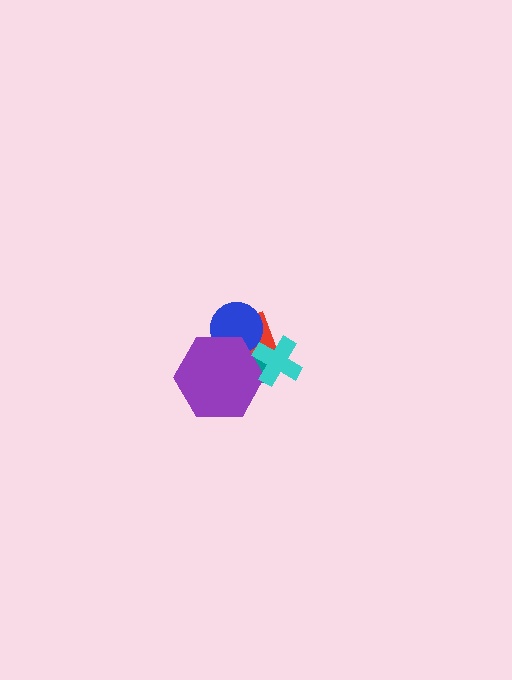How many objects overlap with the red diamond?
4 objects overlap with the red diamond.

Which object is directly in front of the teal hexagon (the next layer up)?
The red diamond is directly in front of the teal hexagon.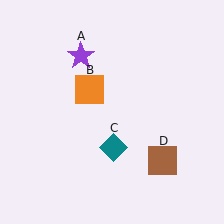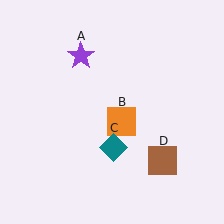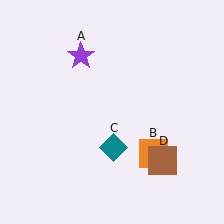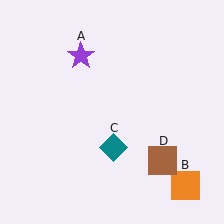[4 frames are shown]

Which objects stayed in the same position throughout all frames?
Purple star (object A) and teal diamond (object C) and brown square (object D) remained stationary.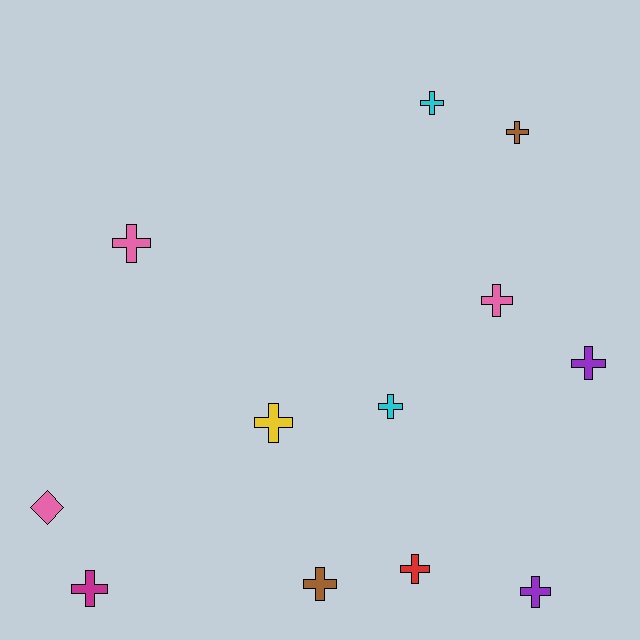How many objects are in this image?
There are 12 objects.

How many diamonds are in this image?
There is 1 diamond.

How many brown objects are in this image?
There are 2 brown objects.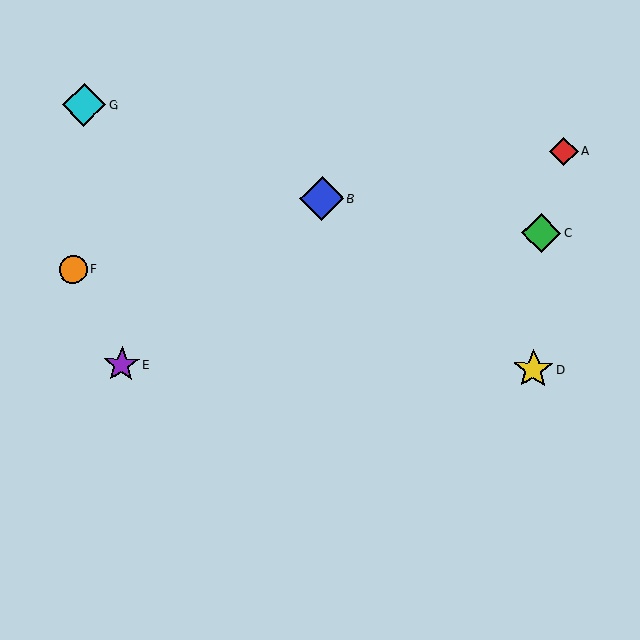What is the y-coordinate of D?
Object D is at y≈369.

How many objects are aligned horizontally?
2 objects (D, E) are aligned horizontally.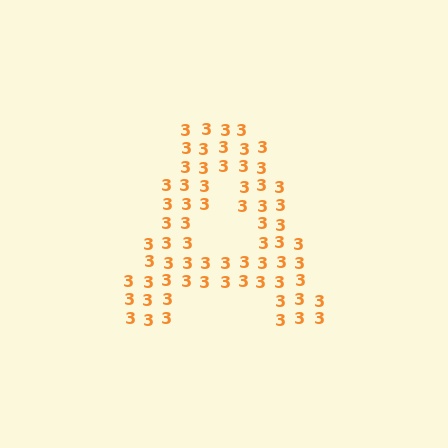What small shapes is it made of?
It is made of small digit 3's.